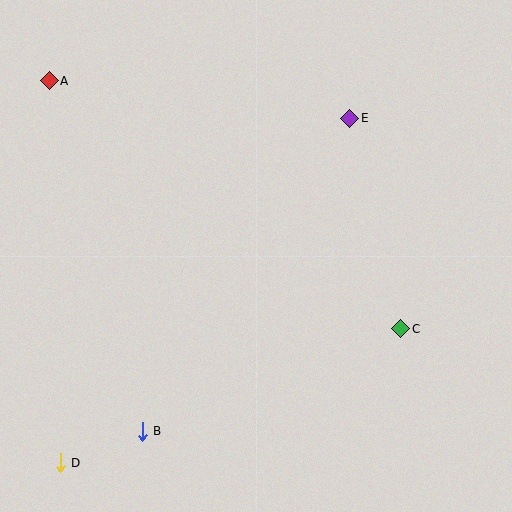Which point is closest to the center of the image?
Point C at (401, 329) is closest to the center.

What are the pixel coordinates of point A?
Point A is at (49, 81).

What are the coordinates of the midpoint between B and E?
The midpoint between B and E is at (246, 275).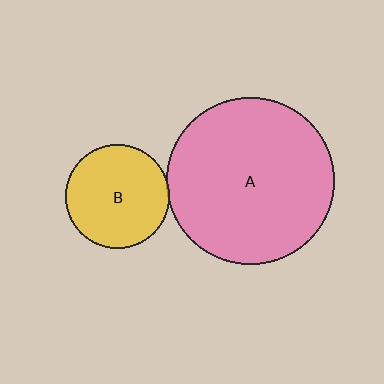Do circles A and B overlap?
Yes.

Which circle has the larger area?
Circle A (pink).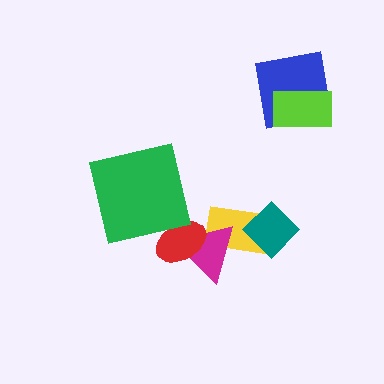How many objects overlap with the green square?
0 objects overlap with the green square.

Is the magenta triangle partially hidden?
Yes, it is partially covered by another shape.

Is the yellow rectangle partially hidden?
Yes, it is partially covered by another shape.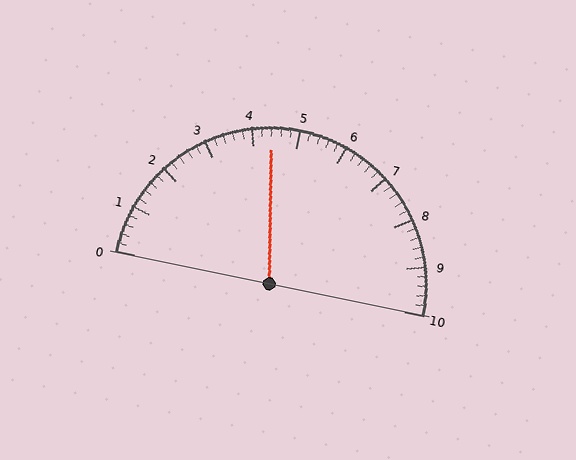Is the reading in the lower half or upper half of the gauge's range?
The reading is in the lower half of the range (0 to 10).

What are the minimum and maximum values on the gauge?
The gauge ranges from 0 to 10.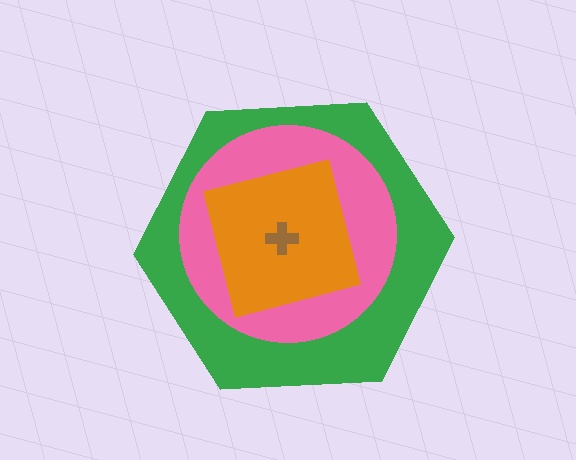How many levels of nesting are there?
4.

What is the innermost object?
The brown cross.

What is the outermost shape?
The green hexagon.